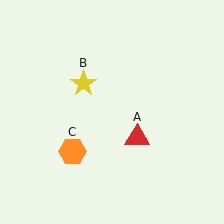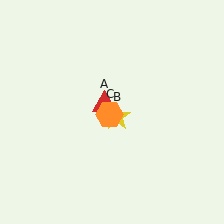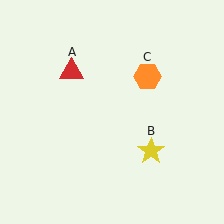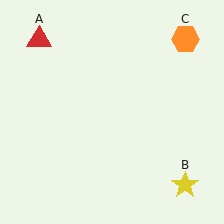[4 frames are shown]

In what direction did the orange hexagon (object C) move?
The orange hexagon (object C) moved up and to the right.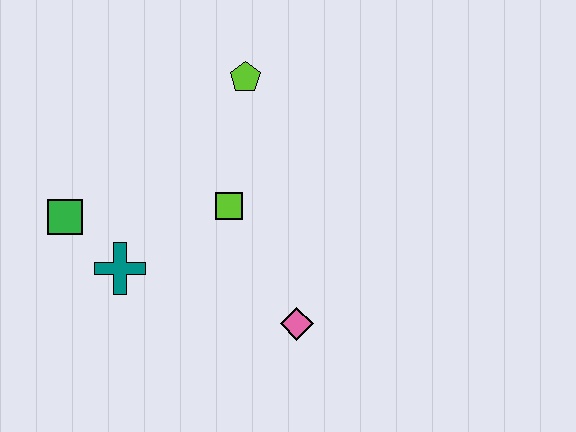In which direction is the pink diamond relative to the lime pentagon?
The pink diamond is below the lime pentagon.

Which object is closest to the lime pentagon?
The lime square is closest to the lime pentagon.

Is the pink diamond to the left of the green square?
No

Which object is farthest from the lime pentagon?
The pink diamond is farthest from the lime pentagon.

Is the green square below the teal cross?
No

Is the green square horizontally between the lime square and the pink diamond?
No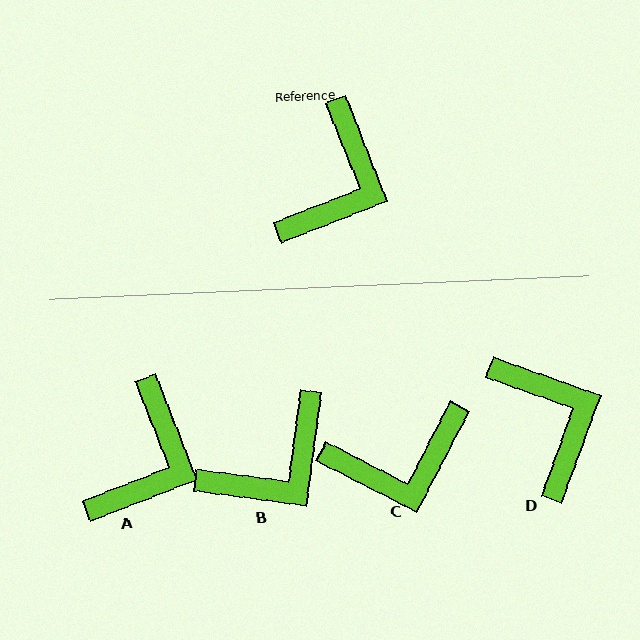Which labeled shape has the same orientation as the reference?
A.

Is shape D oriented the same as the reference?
No, it is off by about 49 degrees.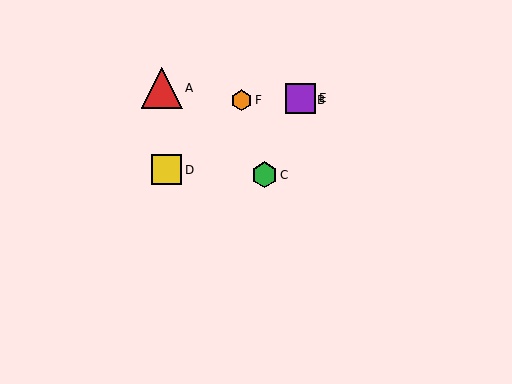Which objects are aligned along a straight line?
Objects B, C, E are aligned along a straight line.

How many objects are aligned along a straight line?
3 objects (B, C, E) are aligned along a straight line.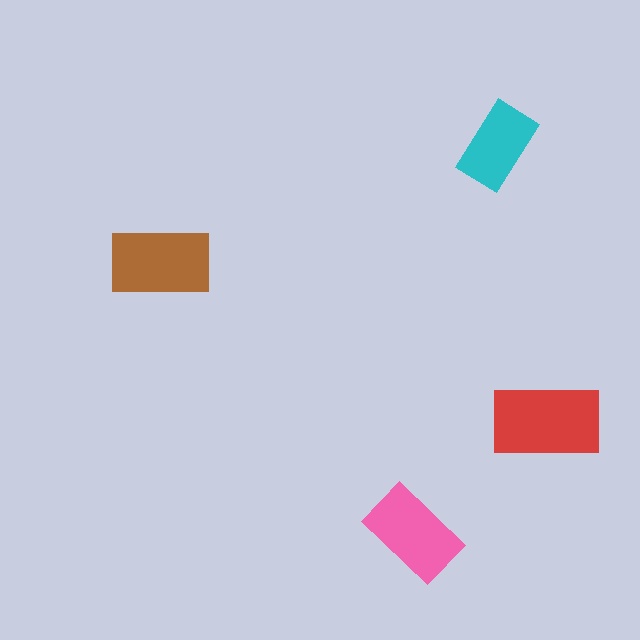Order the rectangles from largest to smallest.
the red one, the brown one, the pink one, the cyan one.